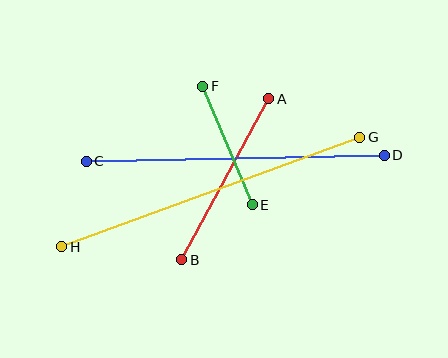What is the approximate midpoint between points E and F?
The midpoint is at approximately (227, 146) pixels.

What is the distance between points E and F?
The distance is approximately 128 pixels.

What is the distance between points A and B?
The distance is approximately 183 pixels.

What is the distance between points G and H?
The distance is approximately 318 pixels.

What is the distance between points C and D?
The distance is approximately 298 pixels.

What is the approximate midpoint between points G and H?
The midpoint is at approximately (211, 192) pixels.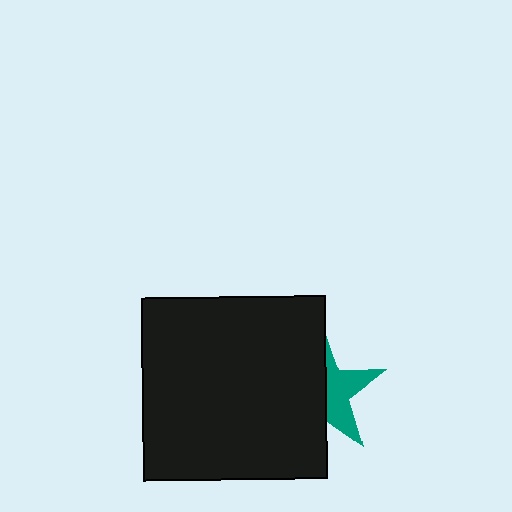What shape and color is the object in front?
The object in front is a black square.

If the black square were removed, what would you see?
You would see the complete teal star.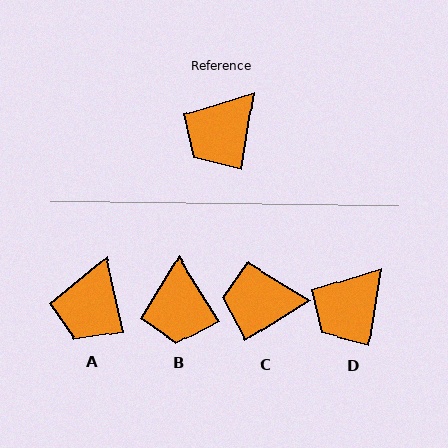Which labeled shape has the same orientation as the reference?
D.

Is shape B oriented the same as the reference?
No, it is off by about 41 degrees.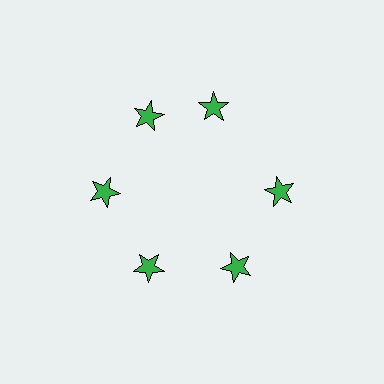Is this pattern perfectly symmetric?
No. The 6 green stars are arranged in a ring, but one element near the 1 o'clock position is rotated out of alignment along the ring, breaking the 6-fold rotational symmetry.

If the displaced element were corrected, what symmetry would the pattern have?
It would have 6-fold rotational symmetry — the pattern would map onto itself every 60 degrees.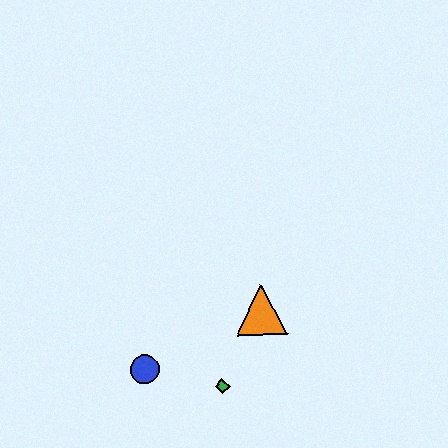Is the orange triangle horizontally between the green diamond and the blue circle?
No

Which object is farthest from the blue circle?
The orange triangle is farthest from the blue circle.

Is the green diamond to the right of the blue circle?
Yes